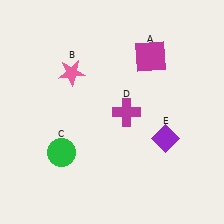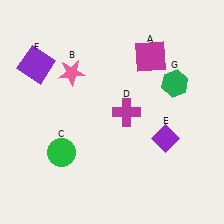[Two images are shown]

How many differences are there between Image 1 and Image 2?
There are 2 differences between the two images.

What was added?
A purple square (F), a green hexagon (G) were added in Image 2.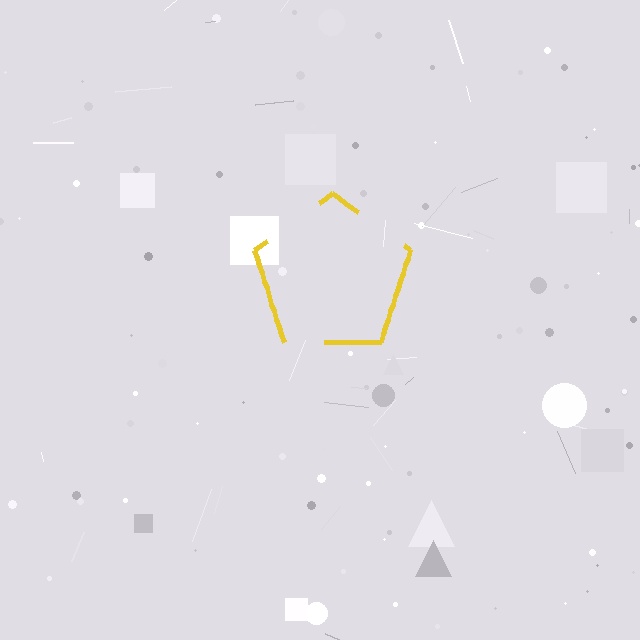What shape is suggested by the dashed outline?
The dashed outline suggests a pentagon.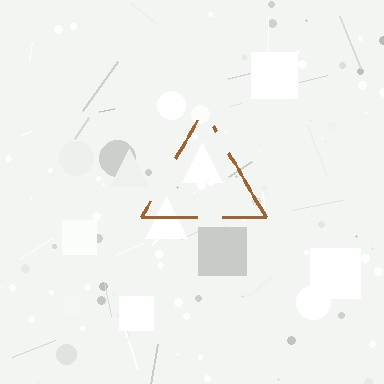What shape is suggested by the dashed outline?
The dashed outline suggests a triangle.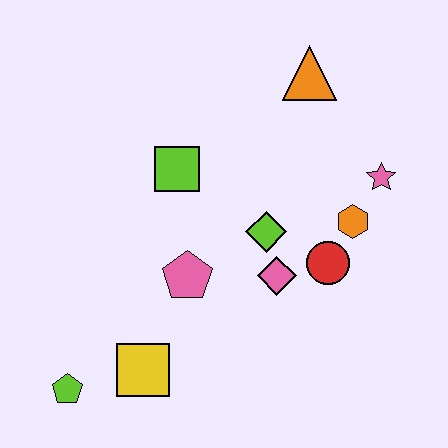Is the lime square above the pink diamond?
Yes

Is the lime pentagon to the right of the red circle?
No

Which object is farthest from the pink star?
The lime pentagon is farthest from the pink star.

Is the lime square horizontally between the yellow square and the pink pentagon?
Yes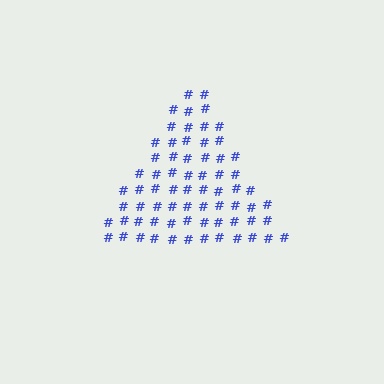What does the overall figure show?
The overall figure shows a triangle.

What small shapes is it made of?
It is made of small hash symbols.